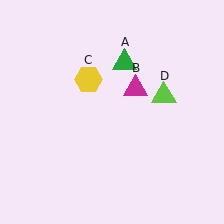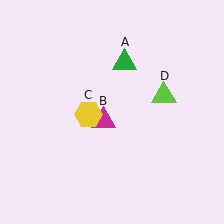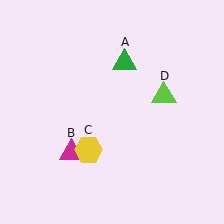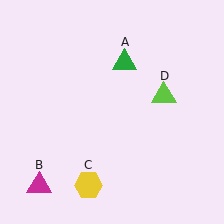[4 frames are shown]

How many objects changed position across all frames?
2 objects changed position: magenta triangle (object B), yellow hexagon (object C).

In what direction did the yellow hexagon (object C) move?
The yellow hexagon (object C) moved down.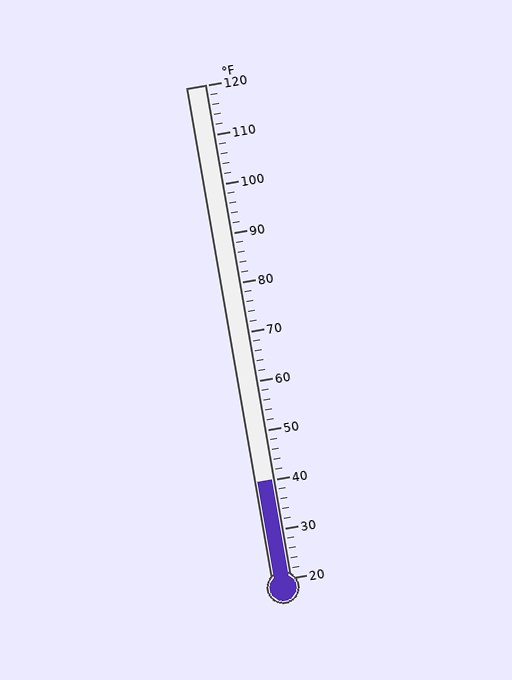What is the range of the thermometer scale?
The thermometer scale ranges from 20°F to 120°F.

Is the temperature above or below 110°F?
The temperature is below 110°F.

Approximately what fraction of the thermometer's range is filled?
The thermometer is filled to approximately 20% of its range.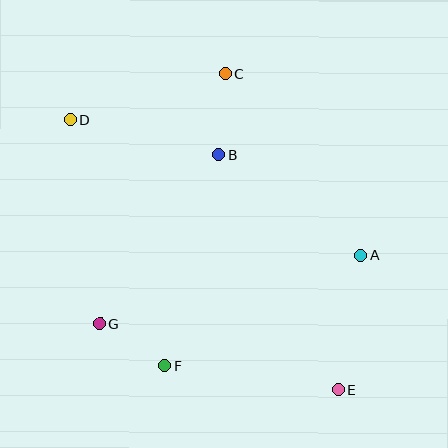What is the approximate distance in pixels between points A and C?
The distance between A and C is approximately 226 pixels.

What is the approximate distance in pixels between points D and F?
The distance between D and F is approximately 263 pixels.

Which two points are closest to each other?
Points F and G are closest to each other.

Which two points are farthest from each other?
Points D and E are farthest from each other.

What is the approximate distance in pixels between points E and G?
The distance between E and G is approximately 248 pixels.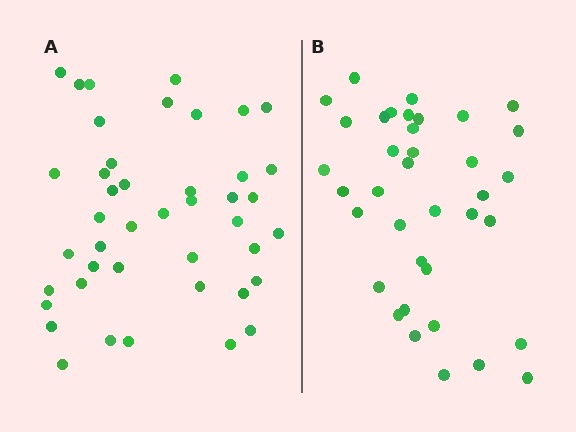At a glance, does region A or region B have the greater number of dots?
Region A (the left region) has more dots.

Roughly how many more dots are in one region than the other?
Region A has about 6 more dots than region B.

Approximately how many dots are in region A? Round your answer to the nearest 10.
About 40 dots. (The exact count is 43, which rounds to 40.)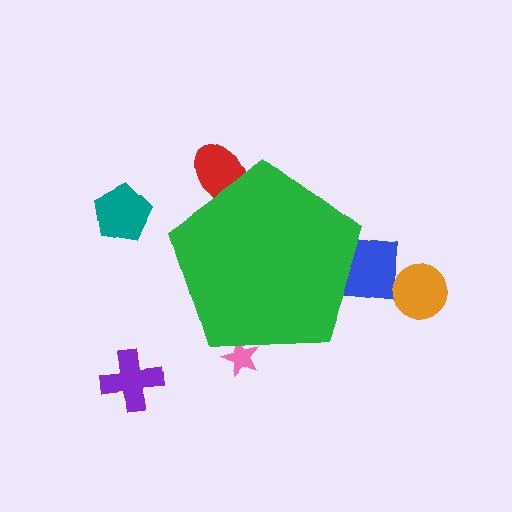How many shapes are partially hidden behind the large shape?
3 shapes are partially hidden.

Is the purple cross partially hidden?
No, the purple cross is fully visible.